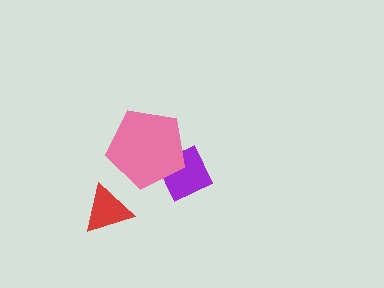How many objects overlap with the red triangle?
0 objects overlap with the red triangle.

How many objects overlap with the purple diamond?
1 object overlaps with the purple diamond.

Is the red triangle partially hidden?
No, no other shape covers it.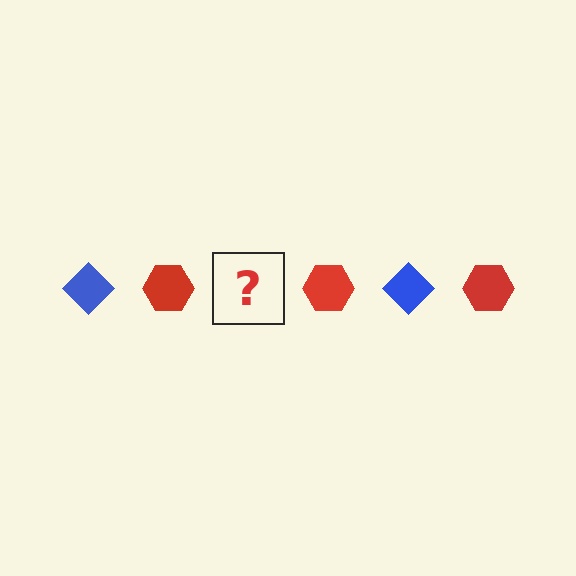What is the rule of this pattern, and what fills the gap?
The rule is that the pattern alternates between blue diamond and red hexagon. The gap should be filled with a blue diamond.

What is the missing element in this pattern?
The missing element is a blue diamond.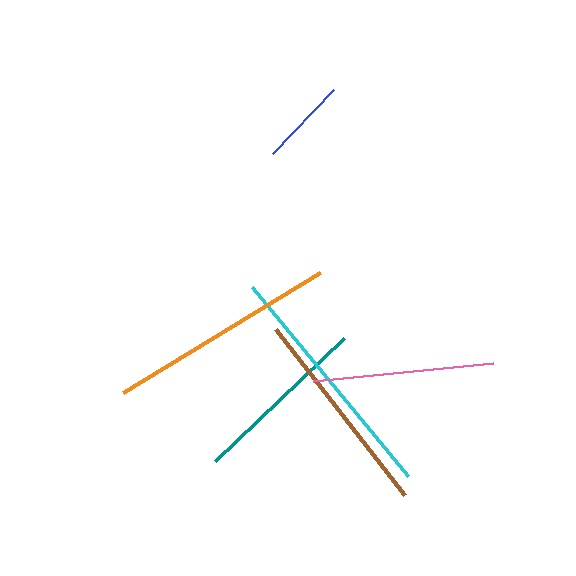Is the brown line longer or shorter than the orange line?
The orange line is longer than the brown line.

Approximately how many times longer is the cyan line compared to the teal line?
The cyan line is approximately 1.4 times the length of the teal line.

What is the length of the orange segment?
The orange segment is approximately 231 pixels long.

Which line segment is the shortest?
The blue line is the shortest at approximately 88 pixels.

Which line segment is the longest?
The cyan line is the longest at approximately 246 pixels.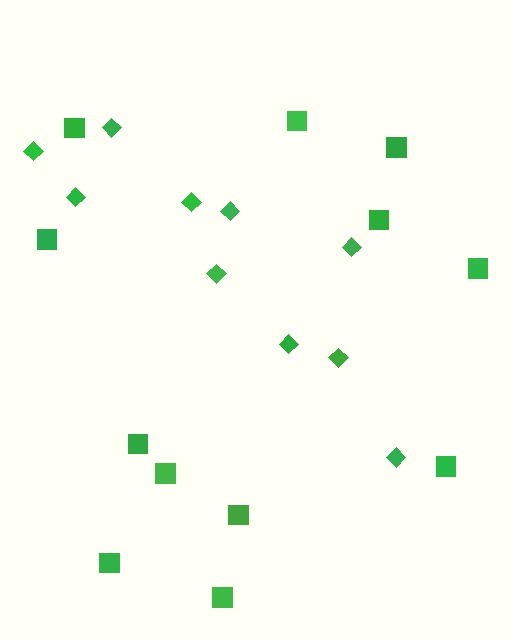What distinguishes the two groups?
There are 2 groups: one group of squares (12) and one group of diamonds (10).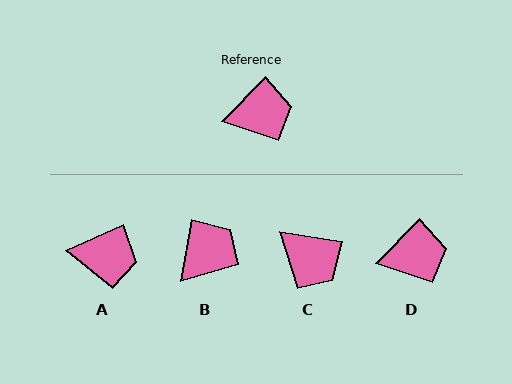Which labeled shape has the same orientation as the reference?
D.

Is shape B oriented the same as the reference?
No, it is off by about 34 degrees.